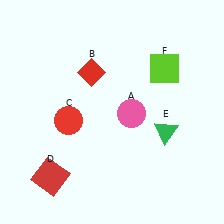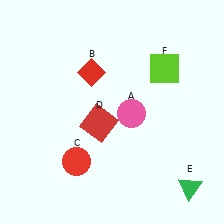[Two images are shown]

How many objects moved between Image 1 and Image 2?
3 objects moved between the two images.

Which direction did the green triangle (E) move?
The green triangle (E) moved down.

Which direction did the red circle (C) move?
The red circle (C) moved down.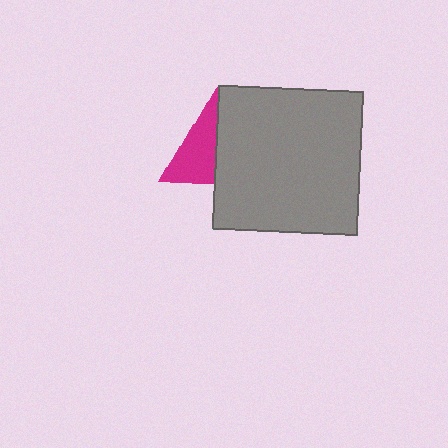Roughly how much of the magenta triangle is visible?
About half of it is visible (roughly 50%).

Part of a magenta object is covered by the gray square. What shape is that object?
It is a triangle.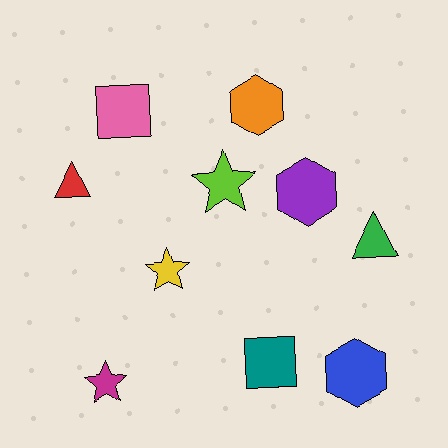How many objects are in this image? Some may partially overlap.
There are 10 objects.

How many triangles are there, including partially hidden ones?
There are 2 triangles.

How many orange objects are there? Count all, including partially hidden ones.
There is 1 orange object.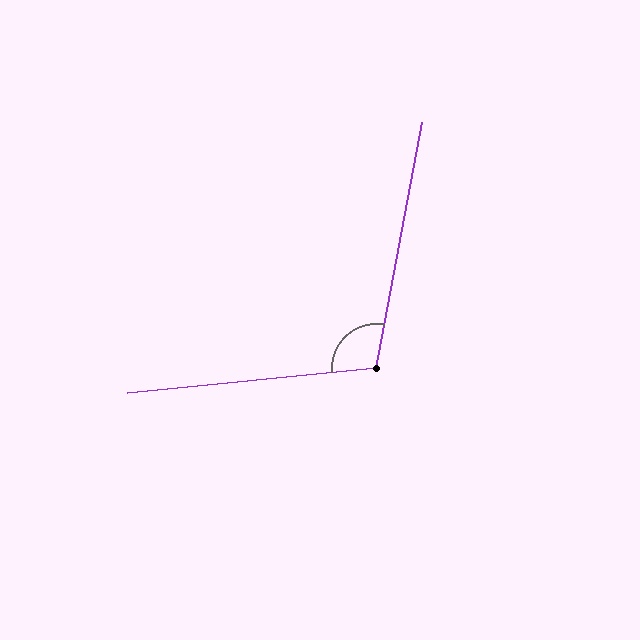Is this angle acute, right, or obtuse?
It is obtuse.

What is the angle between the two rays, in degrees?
Approximately 106 degrees.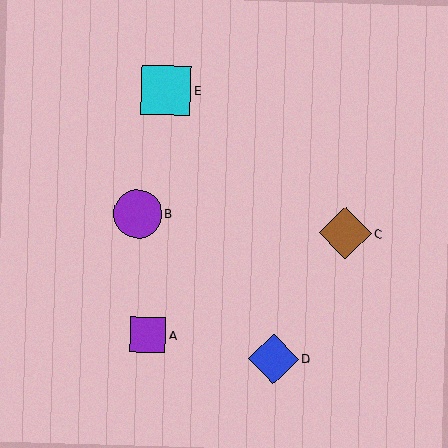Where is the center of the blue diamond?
The center of the blue diamond is at (273, 359).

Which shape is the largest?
The brown diamond (labeled C) is the largest.